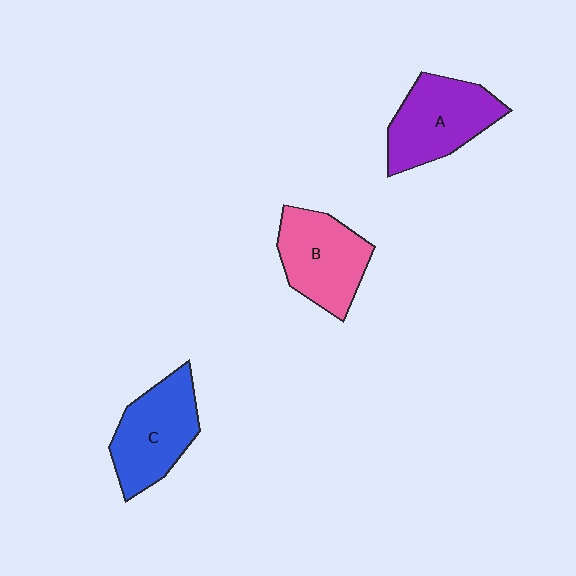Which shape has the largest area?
Shape A (purple).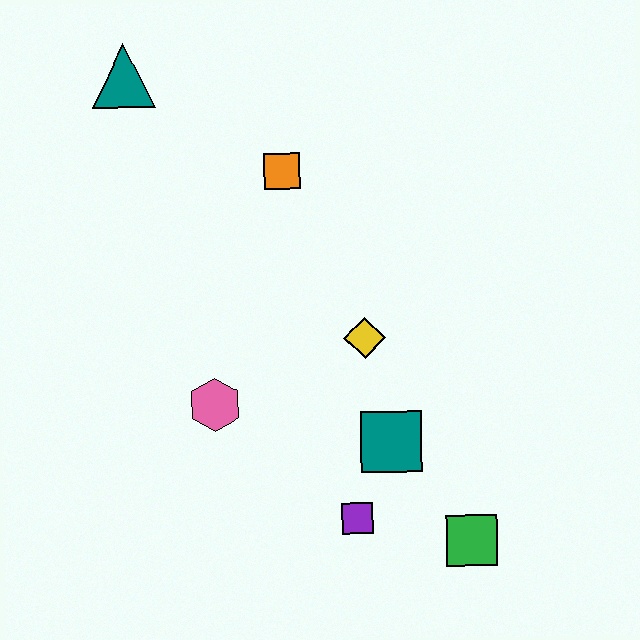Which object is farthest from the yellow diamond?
The teal triangle is farthest from the yellow diamond.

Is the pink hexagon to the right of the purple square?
No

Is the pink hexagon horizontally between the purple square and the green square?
No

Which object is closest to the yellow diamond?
The teal square is closest to the yellow diamond.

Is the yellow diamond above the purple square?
Yes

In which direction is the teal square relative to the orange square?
The teal square is below the orange square.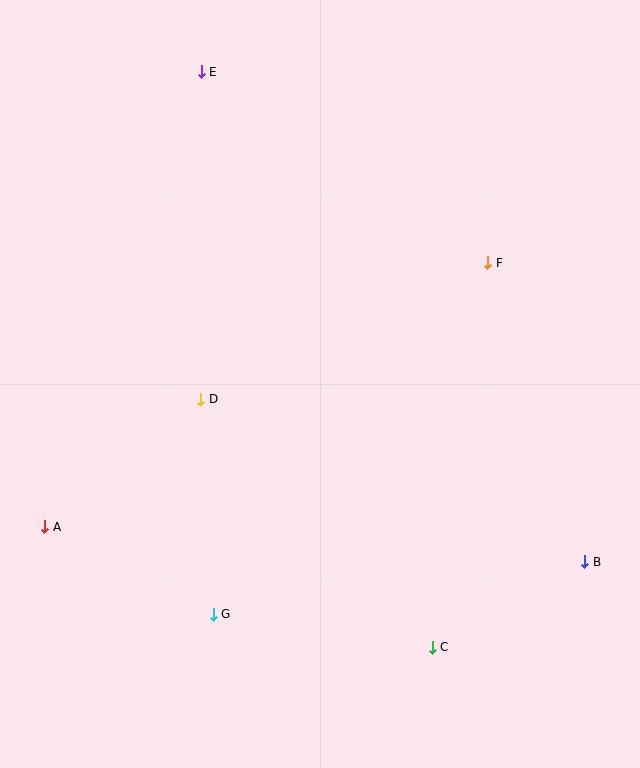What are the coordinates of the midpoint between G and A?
The midpoint between G and A is at (129, 571).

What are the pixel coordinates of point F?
Point F is at (488, 263).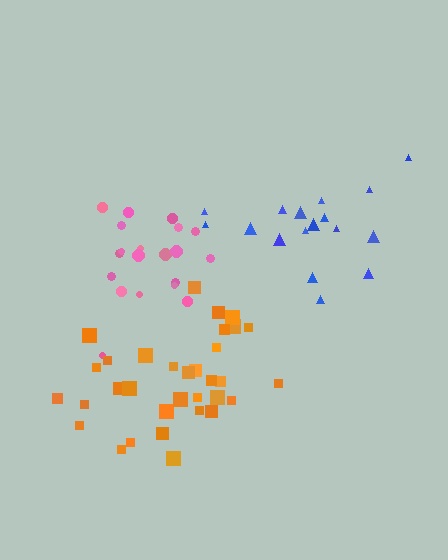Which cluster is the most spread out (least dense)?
Blue.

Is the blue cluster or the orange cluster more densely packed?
Orange.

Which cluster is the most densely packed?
Orange.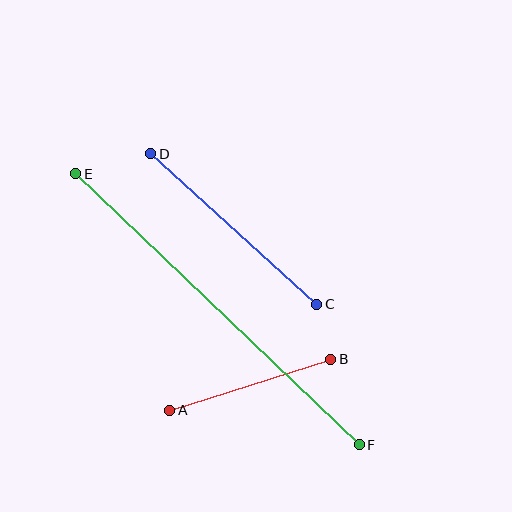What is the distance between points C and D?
The distance is approximately 224 pixels.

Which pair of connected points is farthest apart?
Points E and F are farthest apart.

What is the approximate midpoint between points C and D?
The midpoint is at approximately (234, 229) pixels.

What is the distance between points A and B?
The distance is approximately 169 pixels.